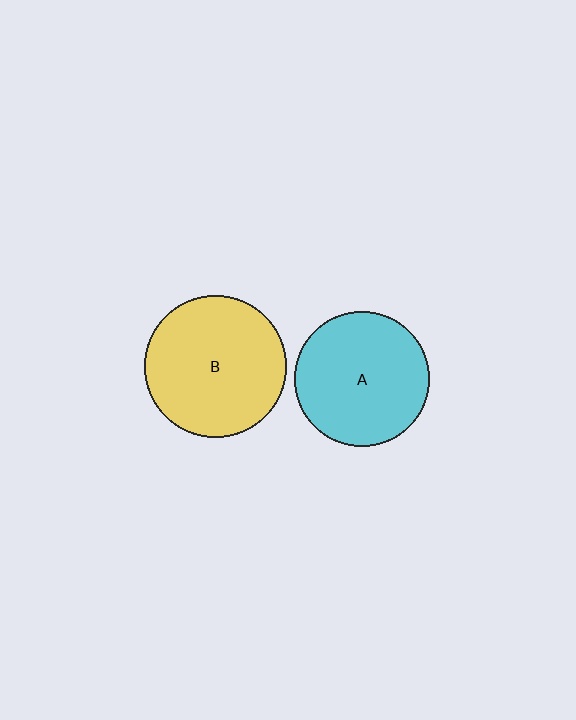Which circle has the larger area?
Circle B (yellow).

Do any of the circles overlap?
No, none of the circles overlap.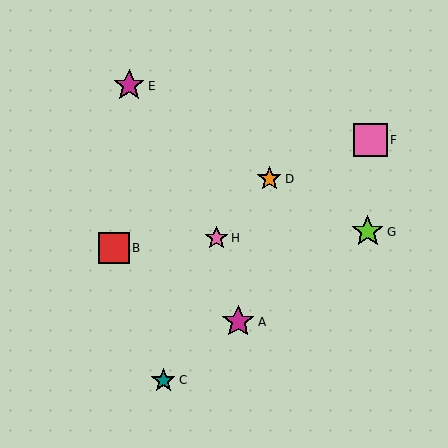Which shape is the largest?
The pink square (labeled F) is the largest.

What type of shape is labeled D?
Shape D is an orange star.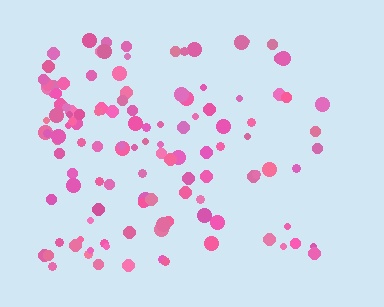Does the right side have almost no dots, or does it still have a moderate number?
Still a moderate number, just noticeably fewer than the left.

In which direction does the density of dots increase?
From right to left, with the left side densest.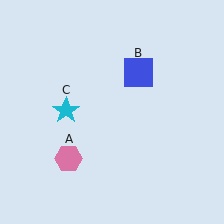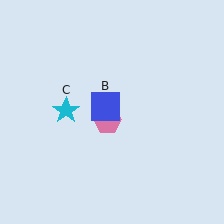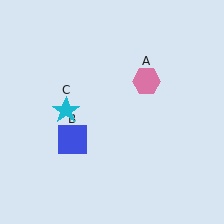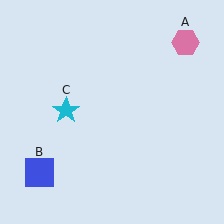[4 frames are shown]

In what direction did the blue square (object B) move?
The blue square (object B) moved down and to the left.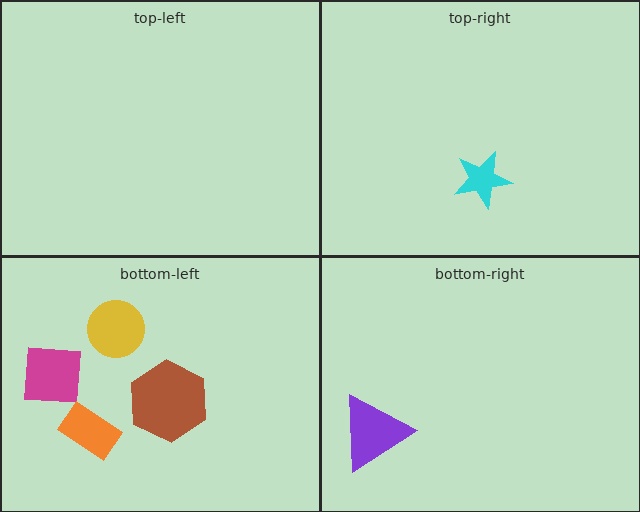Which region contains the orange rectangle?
The bottom-left region.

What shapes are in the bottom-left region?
The magenta square, the brown hexagon, the yellow circle, the orange rectangle.